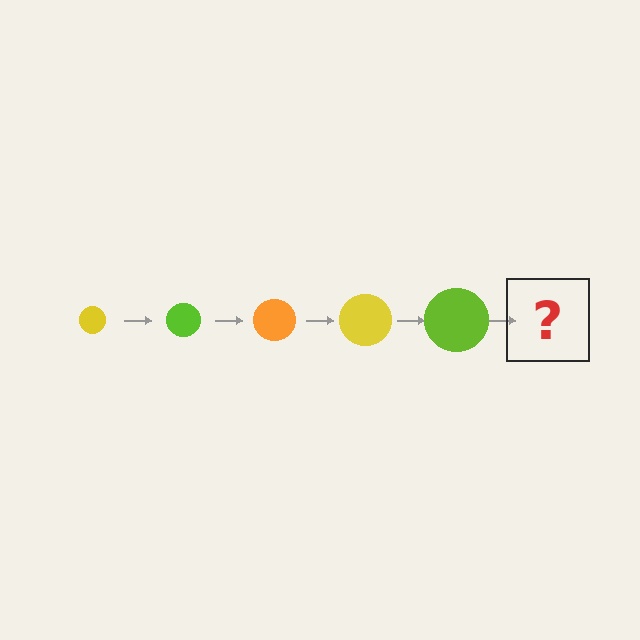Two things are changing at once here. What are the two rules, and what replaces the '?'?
The two rules are that the circle grows larger each step and the color cycles through yellow, lime, and orange. The '?' should be an orange circle, larger than the previous one.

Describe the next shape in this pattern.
It should be an orange circle, larger than the previous one.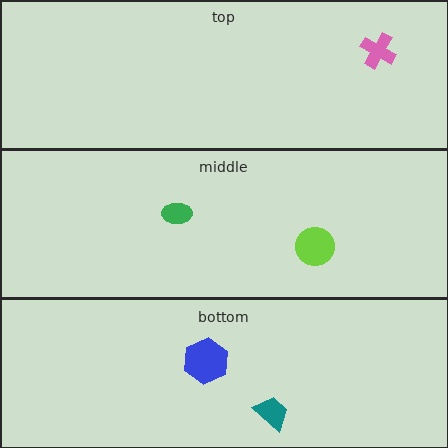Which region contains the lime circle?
The middle region.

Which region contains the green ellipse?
The middle region.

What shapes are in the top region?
The pink cross.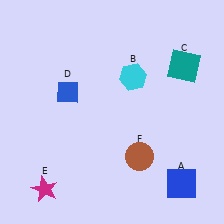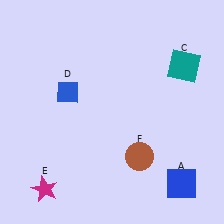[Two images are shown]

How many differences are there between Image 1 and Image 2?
There is 1 difference between the two images.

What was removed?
The cyan hexagon (B) was removed in Image 2.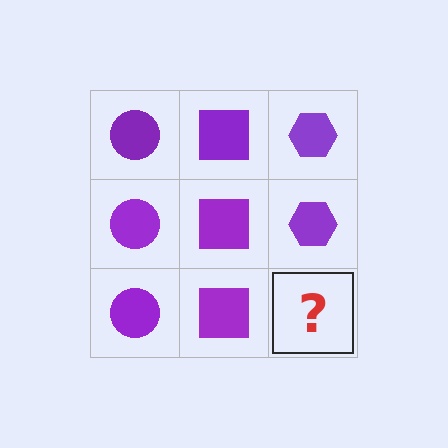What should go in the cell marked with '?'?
The missing cell should contain a purple hexagon.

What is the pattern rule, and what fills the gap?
The rule is that each column has a consistent shape. The gap should be filled with a purple hexagon.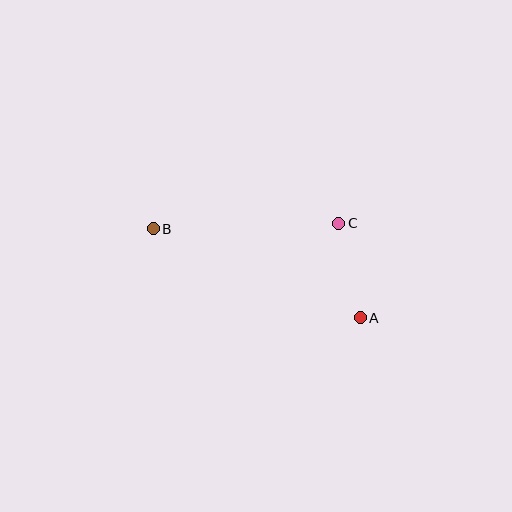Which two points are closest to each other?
Points A and C are closest to each other.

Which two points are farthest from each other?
Points A and B are farthest from each other.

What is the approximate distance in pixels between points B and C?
The distance between B and C is approximately 186 pixels.